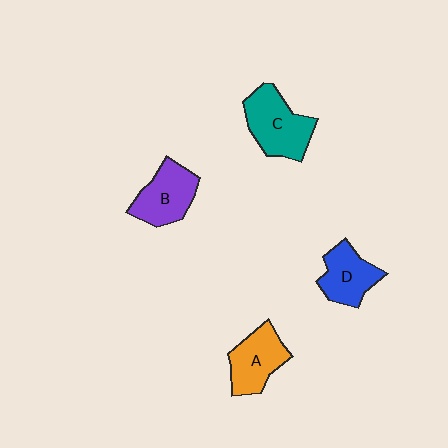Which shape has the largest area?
Shape C (teal).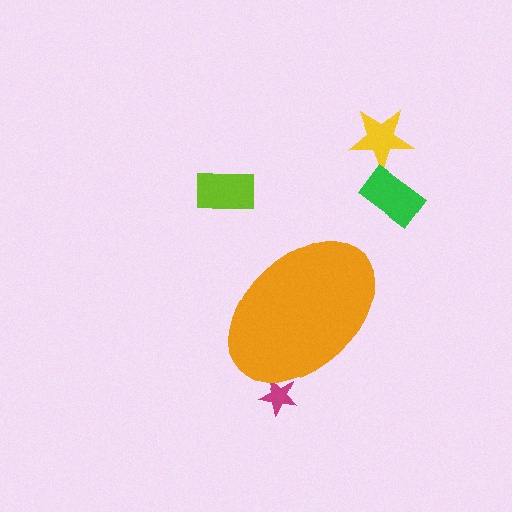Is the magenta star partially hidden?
Yes, the magenta star is partially hidden behind the orange ellipse.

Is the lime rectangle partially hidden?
No, the lime rectangle is fully visible.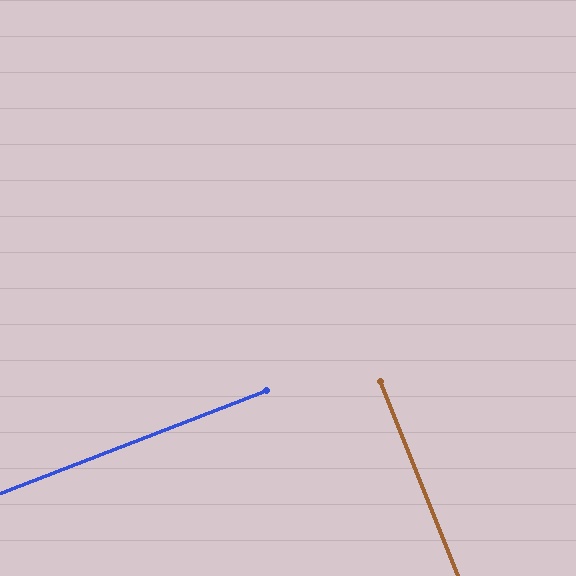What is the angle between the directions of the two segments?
Approximately 89 degrees.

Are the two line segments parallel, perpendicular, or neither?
Perpendicular — they meet at approximately 89°.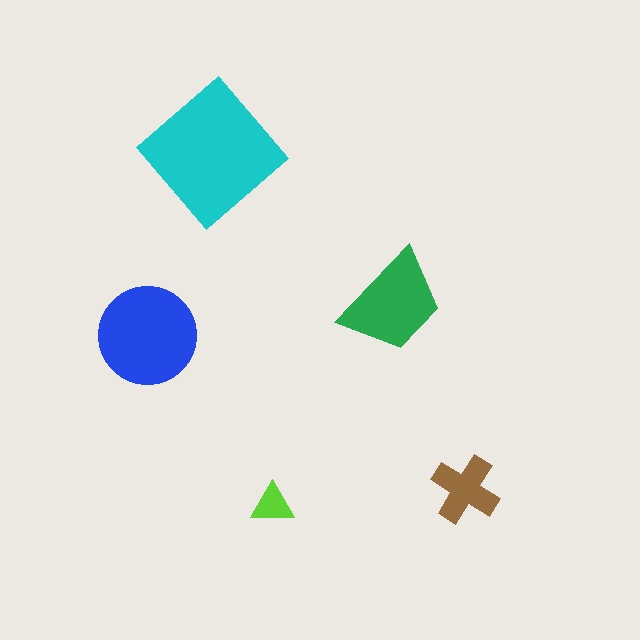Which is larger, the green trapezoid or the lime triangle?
The green trapezoid.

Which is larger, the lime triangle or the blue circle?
The blue circle.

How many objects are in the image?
There are 5 objects in the image.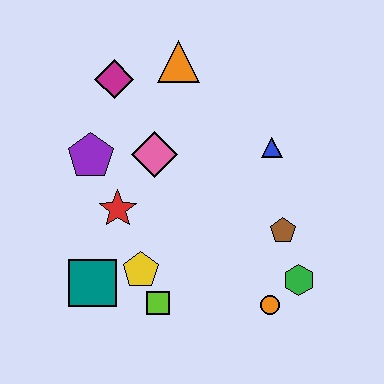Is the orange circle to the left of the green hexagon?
Yes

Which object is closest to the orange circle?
The green hexagon is closest to the orange circle.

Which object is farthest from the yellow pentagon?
The orange triangle is farthest from the yellow pentagon.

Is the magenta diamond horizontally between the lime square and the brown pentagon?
No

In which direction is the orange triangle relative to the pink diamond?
The orange triangle is above the pink diamond.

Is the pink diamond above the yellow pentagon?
Yes